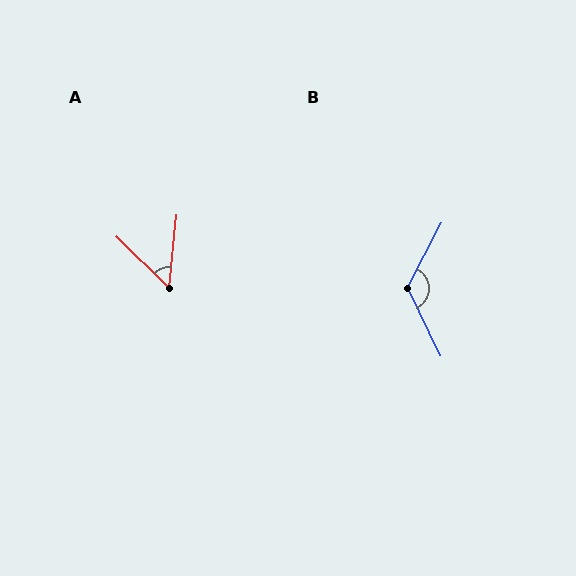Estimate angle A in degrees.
Approximately 51 degrees.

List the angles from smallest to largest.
A (51°), B (127°).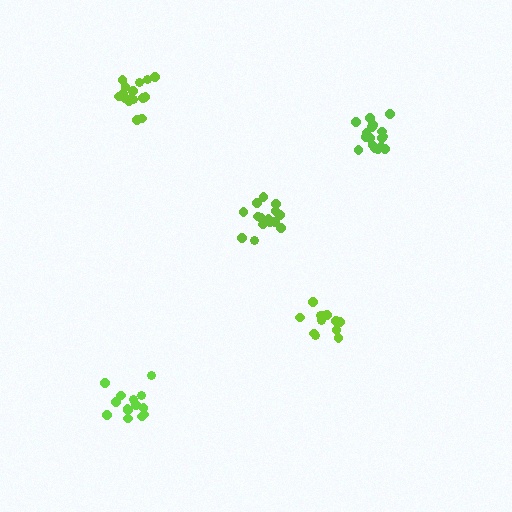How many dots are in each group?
Group 1: 16 dots, Group 2: 12 dots, Group 3: 18 dots, Group 4: 14 dots, Group 5: 16 dots (76 total).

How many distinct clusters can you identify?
There are 5 distinct clusters.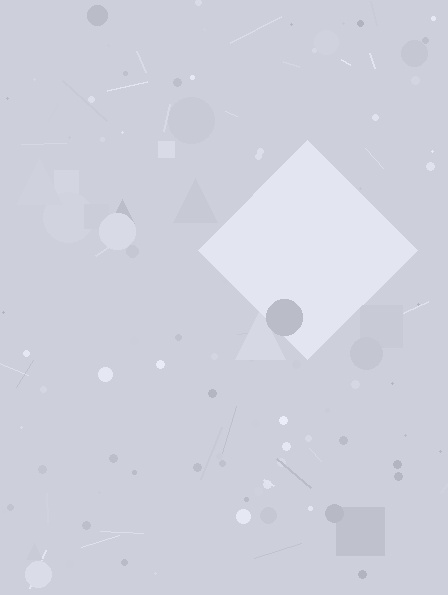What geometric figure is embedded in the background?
A diamond is embedded in the background.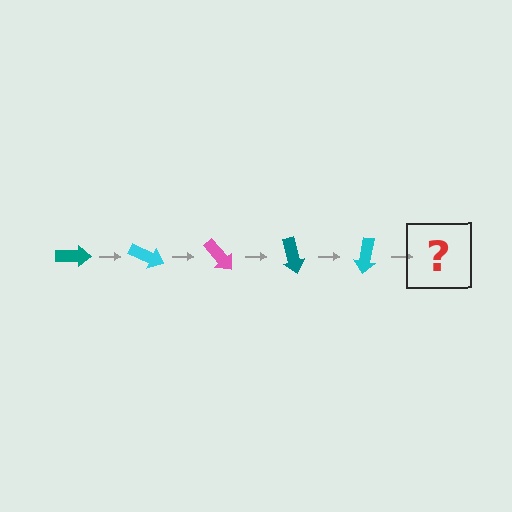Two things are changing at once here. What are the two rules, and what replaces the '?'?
The two rules are that it rotates 25 degrees each step and the color cycles through teal, cyan, and pink. The '?' should be a pink arrow, rotated 125 degrees from the start.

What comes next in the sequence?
The next element should be a pink arrow, rotated 125 degrees from the start.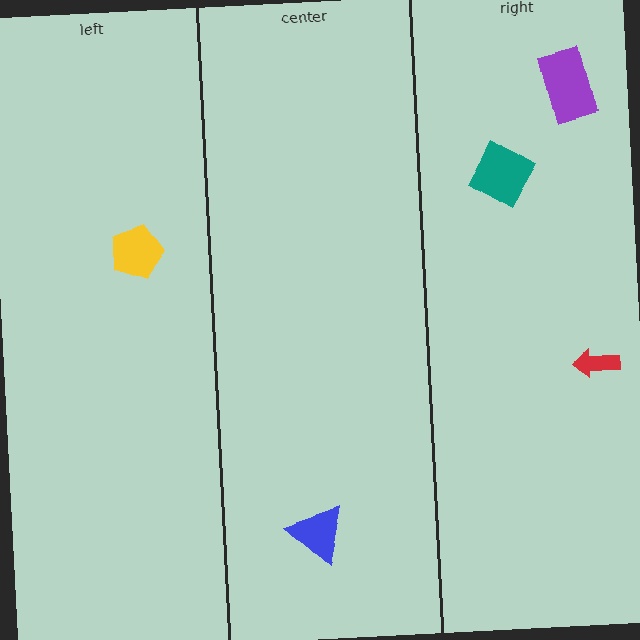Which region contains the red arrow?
The right region.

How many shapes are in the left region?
1.